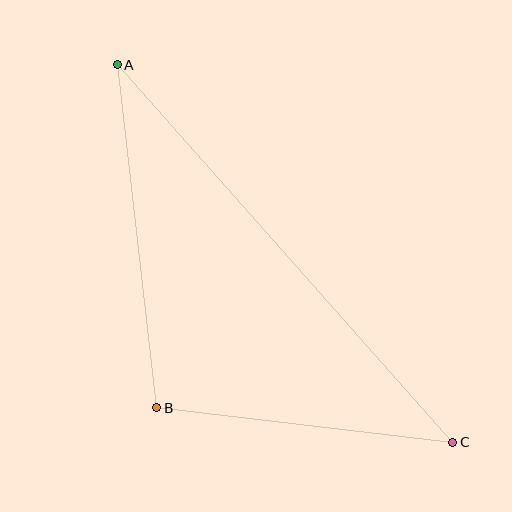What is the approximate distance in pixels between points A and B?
The distance between A and B is approximately 345 pixels.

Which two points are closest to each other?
Points B and C are closest to each other.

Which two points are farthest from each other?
Points A and C are farthest from each other.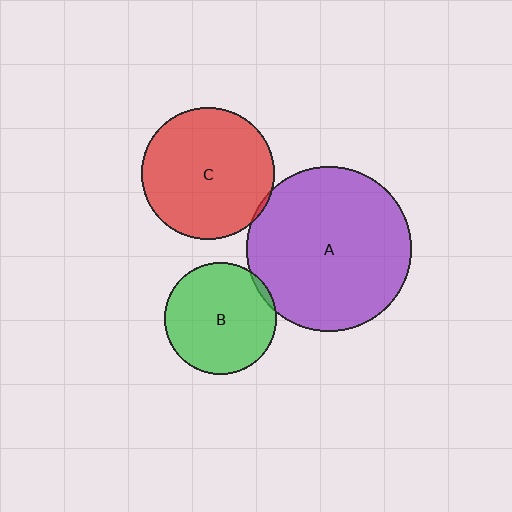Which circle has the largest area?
Circle A (purple).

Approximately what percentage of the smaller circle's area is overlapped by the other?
Approximately 5%.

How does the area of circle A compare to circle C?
Approximately 1.6 times.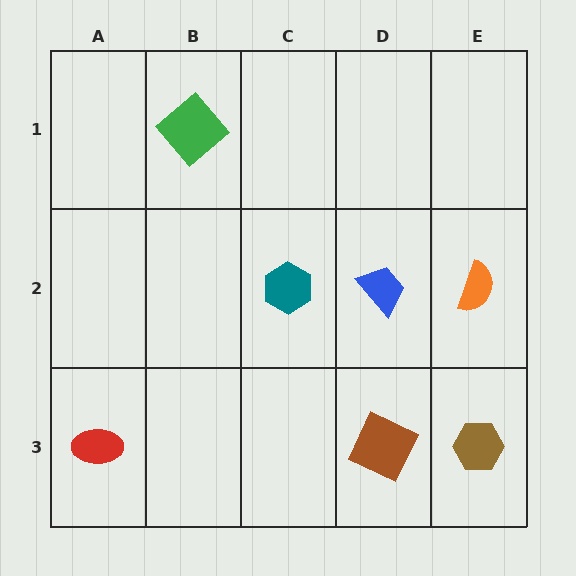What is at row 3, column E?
A brown hexagon.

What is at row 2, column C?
A teal hexagon.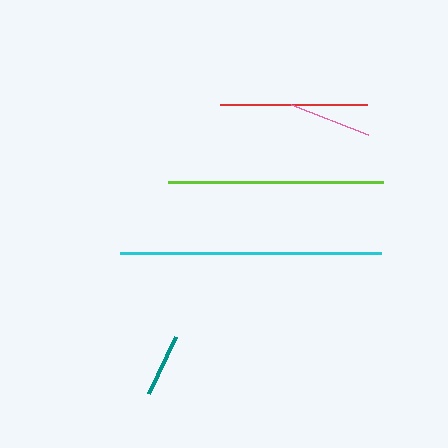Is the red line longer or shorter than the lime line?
The lime line is longer than the red line.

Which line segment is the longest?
The cyan line is the longest at approximately 262 pixels.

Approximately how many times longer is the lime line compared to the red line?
The lime line is approximately 1.5 times the length of the red line.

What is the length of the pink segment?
The pink segment is approximately 83 pixels long.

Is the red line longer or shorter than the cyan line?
The cyan line is longer than the red line.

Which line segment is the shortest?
The teal line is the shortest at approximately 63 pixels.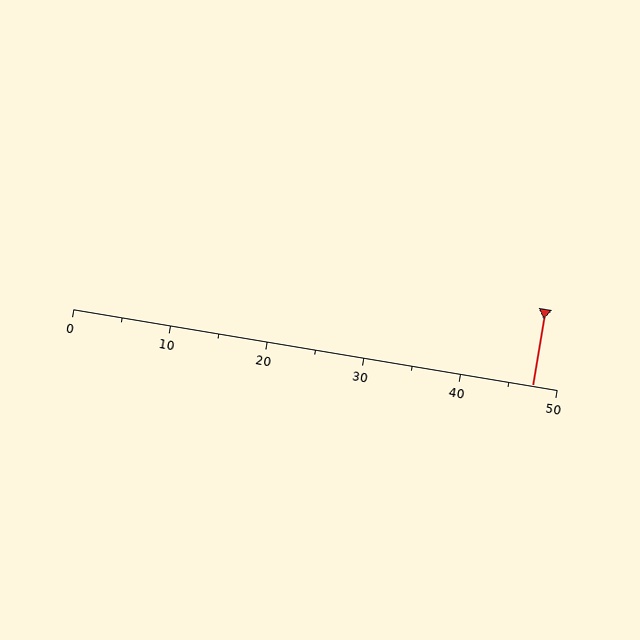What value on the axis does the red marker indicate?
The marker indicates approximately 47.5.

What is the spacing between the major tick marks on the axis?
The major ticks are spaced 10 apart.